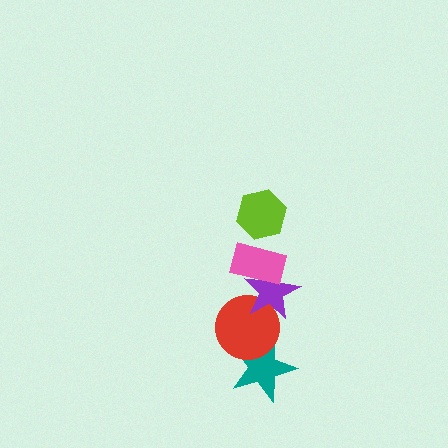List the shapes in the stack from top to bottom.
From top to bottom: the lime hexagon, the pink rectangle, the purple star, the red circle, the teal star.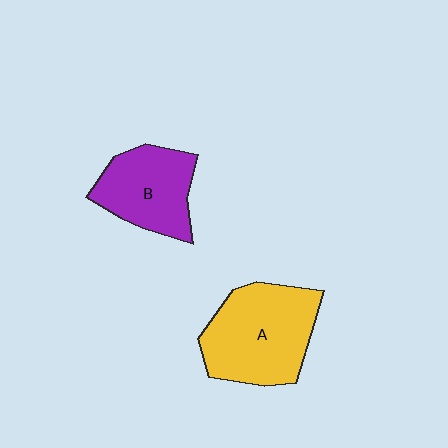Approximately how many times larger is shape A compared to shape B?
Approximately 1.4 times.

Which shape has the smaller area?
Shape B (purple).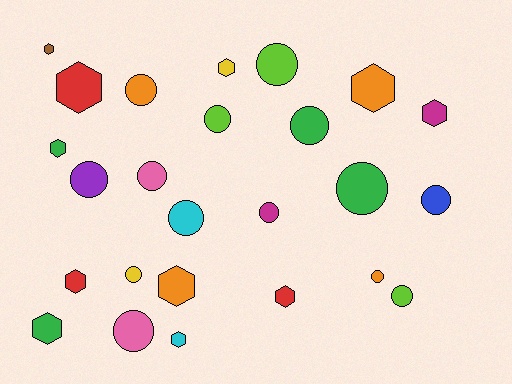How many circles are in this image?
There are 14 circles.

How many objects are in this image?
There are 25 objects.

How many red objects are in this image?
There are 3 red objects.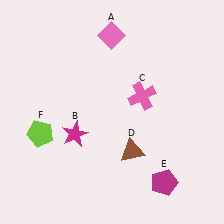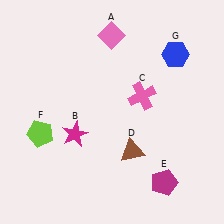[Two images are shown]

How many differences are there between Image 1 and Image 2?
There is 1 difference between the two images.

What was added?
A blue hexagon (G) was added in Image 2.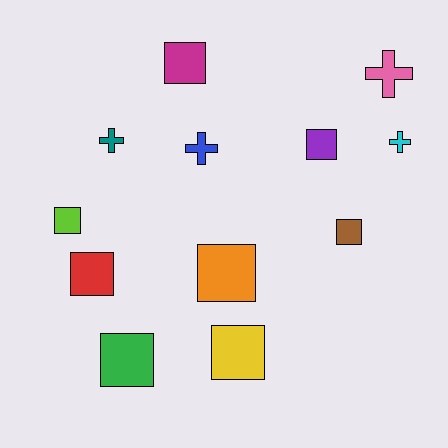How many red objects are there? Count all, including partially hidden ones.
There is 1 red object.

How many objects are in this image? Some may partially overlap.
There are 12 objects.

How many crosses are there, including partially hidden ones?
There are 4 crosses.